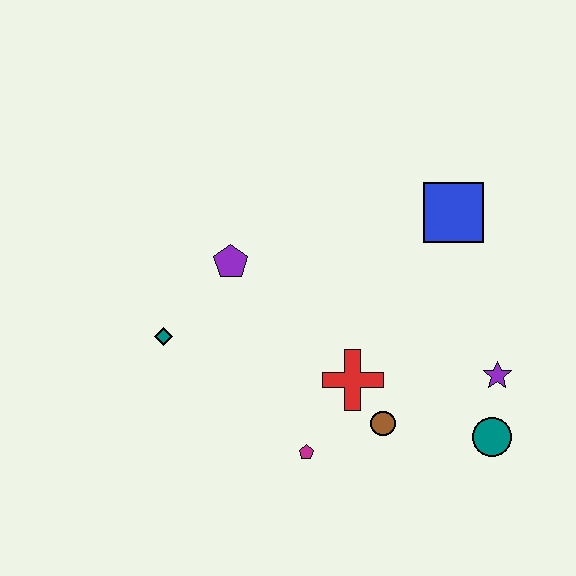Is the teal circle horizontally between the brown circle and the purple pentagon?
No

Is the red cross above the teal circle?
Yes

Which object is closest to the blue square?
The purple star is closest to the blue square.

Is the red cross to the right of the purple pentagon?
Yes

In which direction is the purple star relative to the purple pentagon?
The purple star is to the right of the purple pentagon.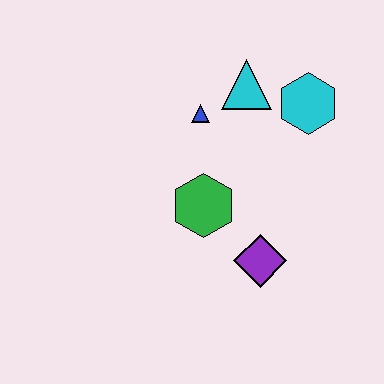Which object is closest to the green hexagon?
The purple diamond is closest to the green hexagon.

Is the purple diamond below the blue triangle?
Yes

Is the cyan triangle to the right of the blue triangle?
Yes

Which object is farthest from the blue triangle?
The purple diamond is farthest from the blue triangle.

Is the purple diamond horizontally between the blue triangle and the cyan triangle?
No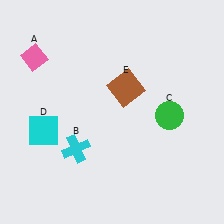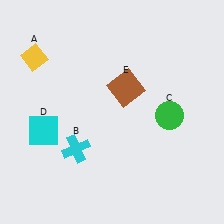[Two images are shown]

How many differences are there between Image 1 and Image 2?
There is 1 difference between the two images.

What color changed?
The diamond (A) changed from pink in Image 1 to yellow in Image 2.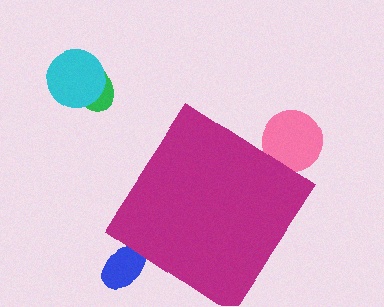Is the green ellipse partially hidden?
No, the green ellipse is fully visible.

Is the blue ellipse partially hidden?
Yes, the blue ellipse is partially hidden behind the magenta diamond.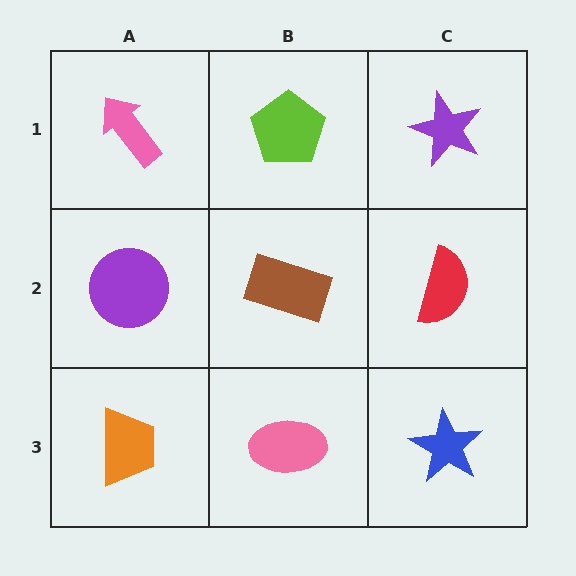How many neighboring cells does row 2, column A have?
3.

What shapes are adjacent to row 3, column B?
A brown rectangle (row 2, column B), an orange trapezoid (row 3, column A), a blue star (row 3, column C).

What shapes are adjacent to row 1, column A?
A purple circle (row 2, column A), a lime pentagon (row 1, column B).